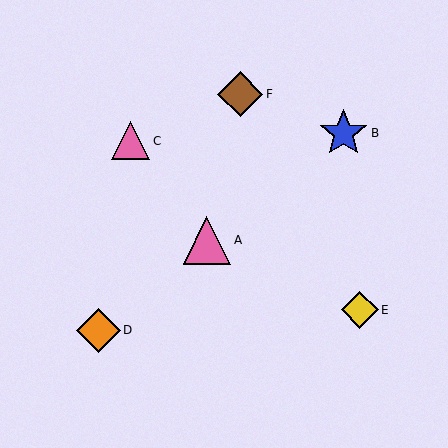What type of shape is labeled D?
Shape D is an orange diamond.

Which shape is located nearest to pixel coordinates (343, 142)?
The blue star (labeled B) at (343, 133) is nearest to that location.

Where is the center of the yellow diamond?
The center of the yellow diamond is at (360, 310).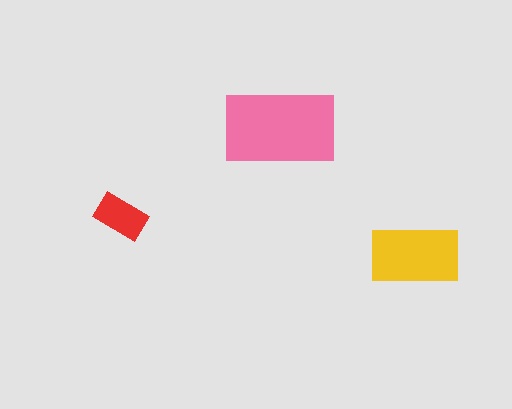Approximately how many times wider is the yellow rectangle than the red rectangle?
About 1.5 times wider.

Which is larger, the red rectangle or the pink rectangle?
The pink one.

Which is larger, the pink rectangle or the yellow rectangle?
The pink one.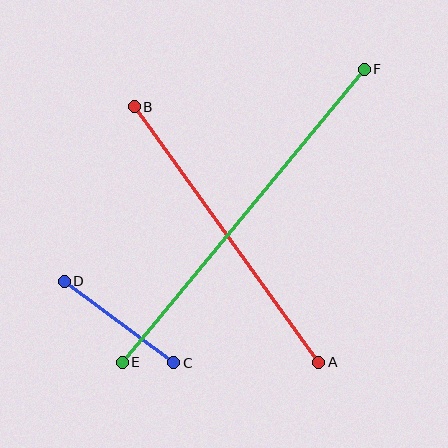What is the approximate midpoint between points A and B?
The midpoint is at approximately (226, 235) pixels.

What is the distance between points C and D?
The distance is approximately 137 pixels.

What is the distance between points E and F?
The distance is approximately 380 pixels.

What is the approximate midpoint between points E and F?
The midpoint is at approximately (243, 216) pixels.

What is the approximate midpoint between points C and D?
The midpoint is at approximately (119, 322) pixels.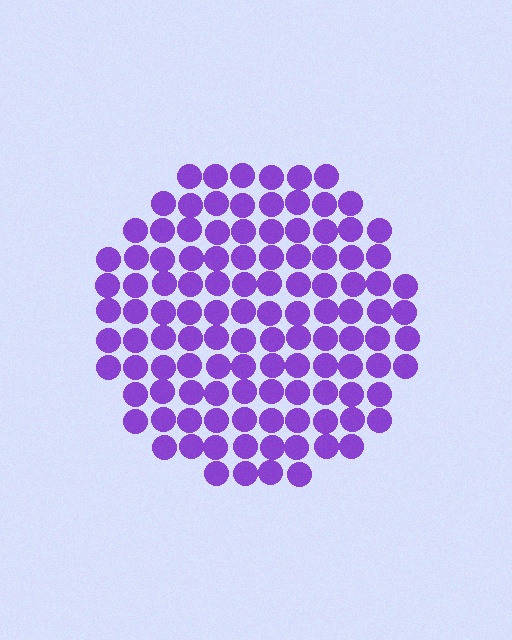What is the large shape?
The large shape is a circle.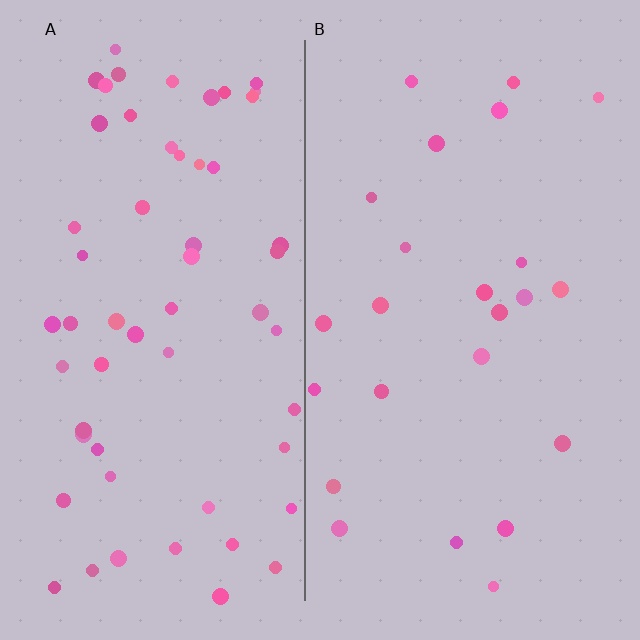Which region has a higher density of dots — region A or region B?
A (the left).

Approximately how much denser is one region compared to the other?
Approximately 2.4× — region A over region B.